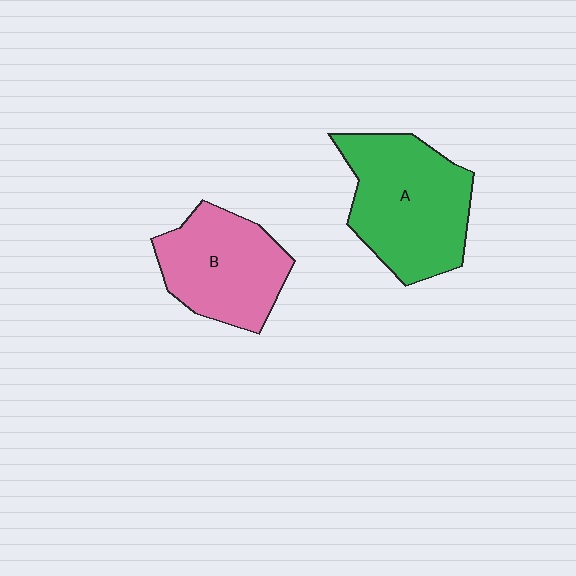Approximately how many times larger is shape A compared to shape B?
Approximately 1.2 times.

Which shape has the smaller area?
Shape B (pink).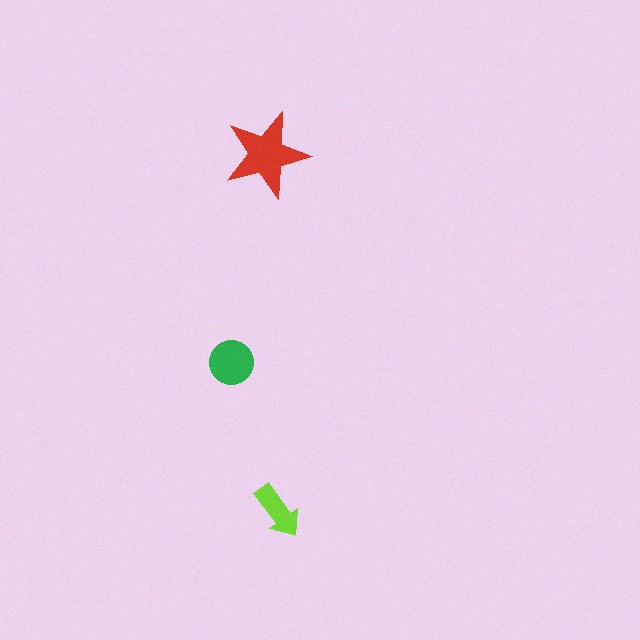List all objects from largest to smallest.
The red star, the green circle, the lime arrow.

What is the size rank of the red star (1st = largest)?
1st.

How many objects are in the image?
There are 3 objects in the image.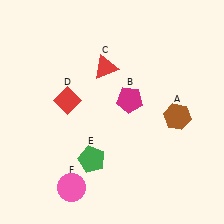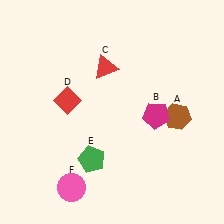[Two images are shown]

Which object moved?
The magenta pentagon (B) moved right.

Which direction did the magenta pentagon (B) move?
The magenta pentagon (B) moved right.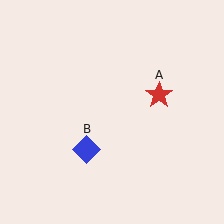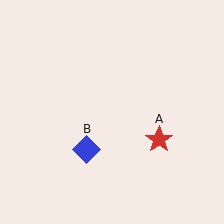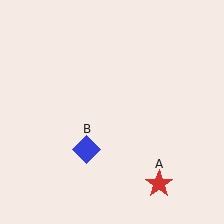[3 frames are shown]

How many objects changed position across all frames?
1 object changed position: red star (object A).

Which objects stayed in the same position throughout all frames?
Blue diamond (object B) remained stationary.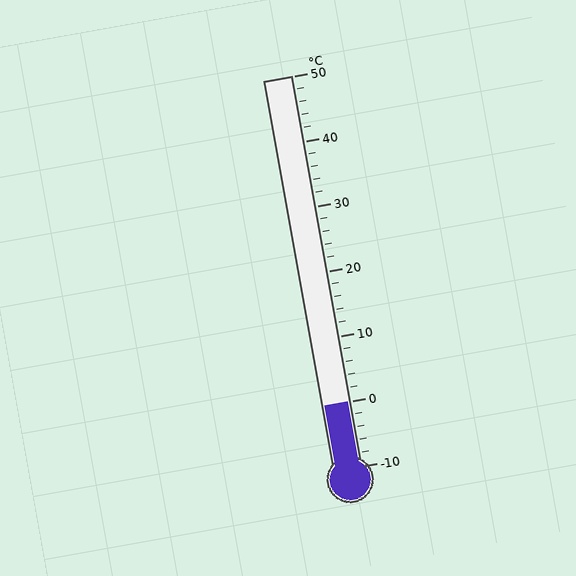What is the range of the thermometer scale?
The thermometer scale ranges from -10°C to 50°C.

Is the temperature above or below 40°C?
The temperature is below 40°C.